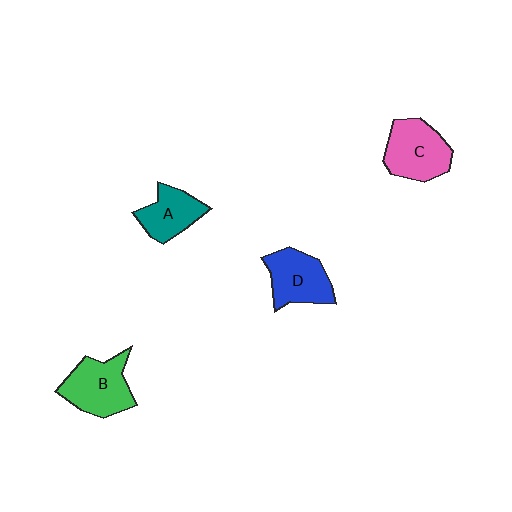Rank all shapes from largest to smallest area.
From largest to smallest: B (green), C (pink), D (blue), A (teal).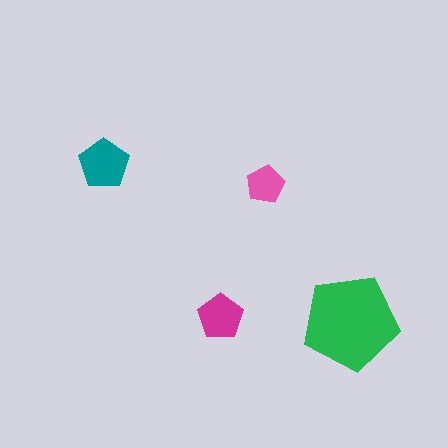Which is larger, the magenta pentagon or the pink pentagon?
The magenta one.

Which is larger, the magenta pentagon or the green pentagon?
The green one.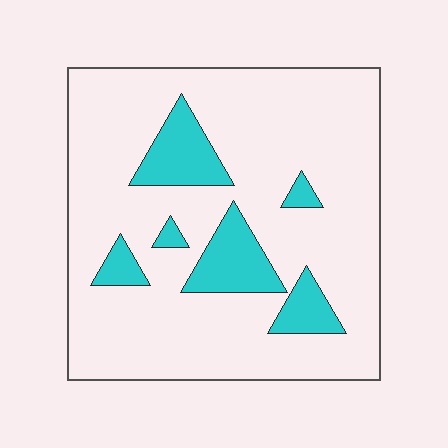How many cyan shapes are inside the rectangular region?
6.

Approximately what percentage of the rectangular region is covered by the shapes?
Approximately 15%.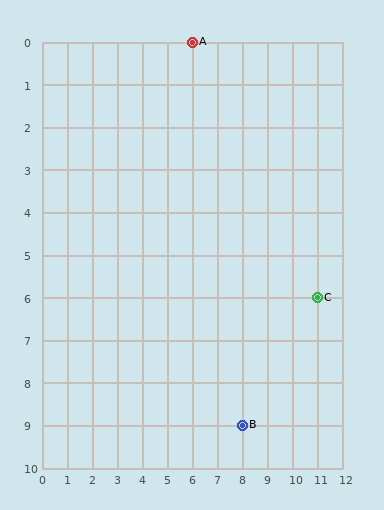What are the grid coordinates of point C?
Point C is at grid coordinates (11, 6).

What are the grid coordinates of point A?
Point A is at grid coordinates (6, 0).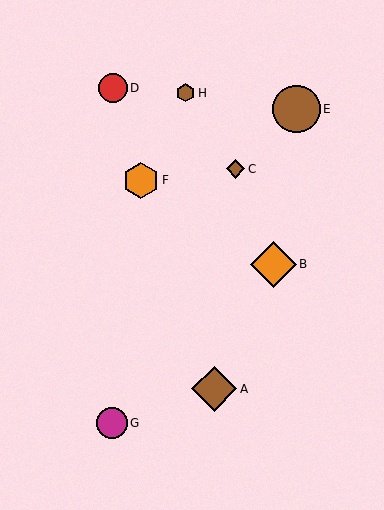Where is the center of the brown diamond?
The center of the brown diamond is at (236, 169).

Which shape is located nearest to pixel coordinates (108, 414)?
The magenta circle (labeled G) at (112, 423) is nearest to that location.